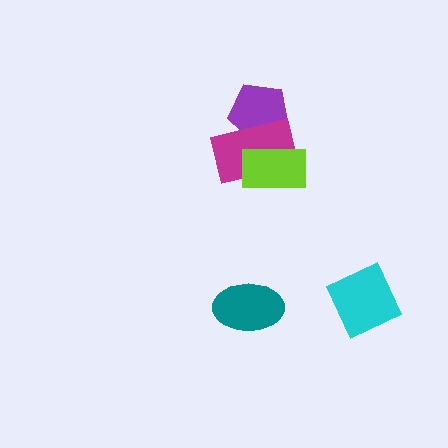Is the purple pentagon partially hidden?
Yes, it is partially covered by another shape.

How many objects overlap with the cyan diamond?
0 objects overlap with the cyan diamond.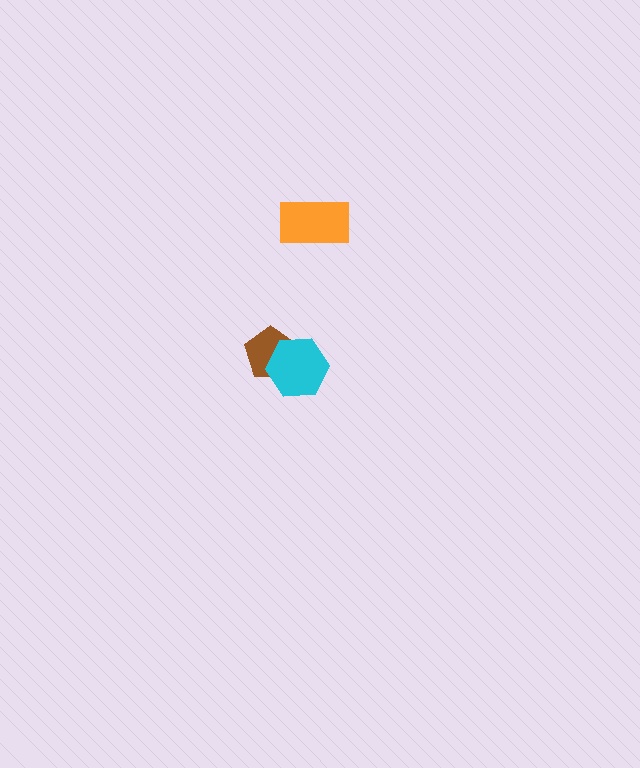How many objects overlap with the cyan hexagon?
1 object overlaps with the cyan hexagon.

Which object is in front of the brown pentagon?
The cyan hexagon is in front of the brown pentagon.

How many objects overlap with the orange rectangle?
0 objects overlap with the orange rectangle.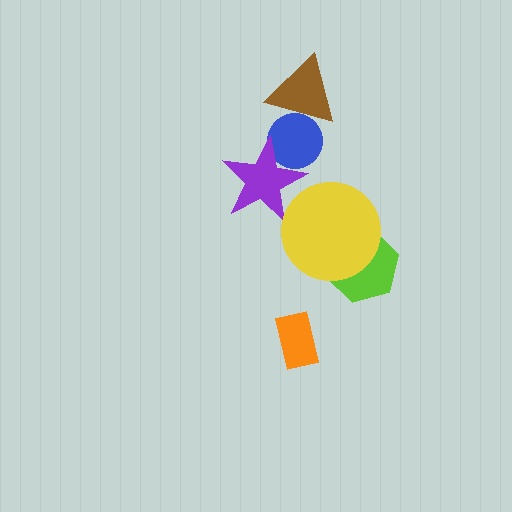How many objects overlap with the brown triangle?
1 object overlaps with the brown triangle.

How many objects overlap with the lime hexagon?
1 object overlaps with the lime hexagon.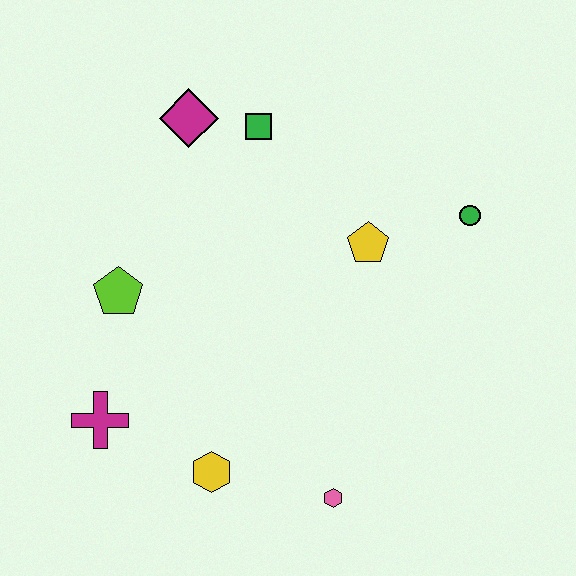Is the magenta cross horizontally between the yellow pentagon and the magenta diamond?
No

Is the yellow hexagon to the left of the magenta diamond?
No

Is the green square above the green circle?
Yes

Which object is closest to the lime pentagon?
The magenta cross is closest to the lime pentagon.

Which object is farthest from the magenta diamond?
The pink hexagon is farthest from the magenta diamond.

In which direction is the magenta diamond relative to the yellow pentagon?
The magenta diamond is to the left of the yellow pentagon.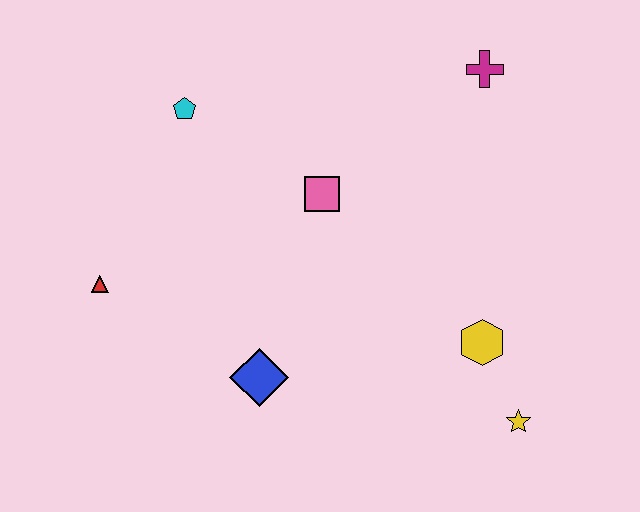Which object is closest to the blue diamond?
The red triangle is closest to the blue diamond.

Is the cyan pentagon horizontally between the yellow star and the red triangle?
Yes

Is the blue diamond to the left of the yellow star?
Yes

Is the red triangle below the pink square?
Yes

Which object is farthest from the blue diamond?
The magenta cross is farthest from the blue diamond.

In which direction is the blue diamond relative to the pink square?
The blue diamond is below the pink square.